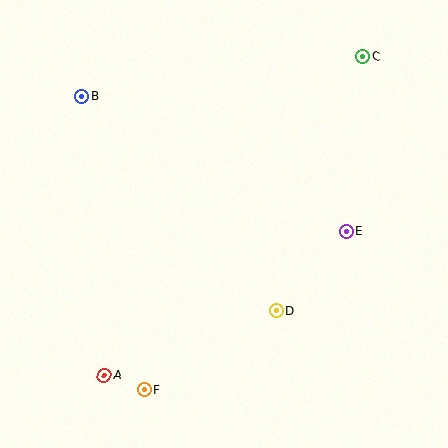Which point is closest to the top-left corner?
Point B is closest to the top-left corner.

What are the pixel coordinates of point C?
Point C is at (362, 57).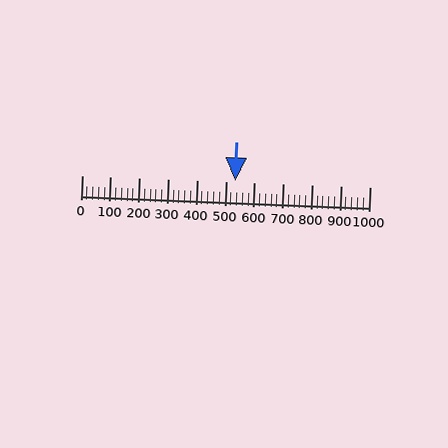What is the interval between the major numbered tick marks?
The major tick marks are spaced 100 units apart.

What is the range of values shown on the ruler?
The ruler shows values from 0 to 1000.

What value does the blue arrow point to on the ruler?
The blue arrow points to approximately 534.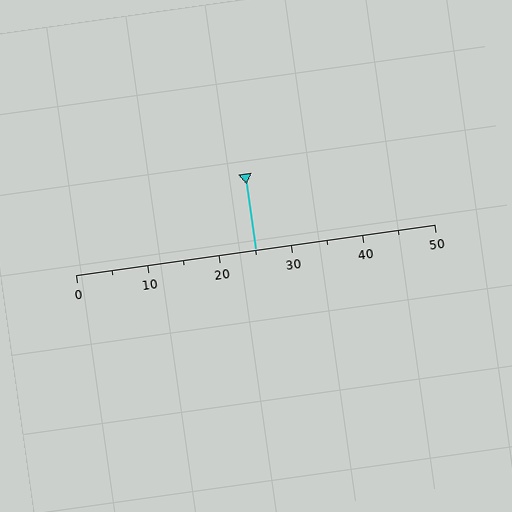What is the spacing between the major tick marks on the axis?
The major ticks are spaced 10 apart.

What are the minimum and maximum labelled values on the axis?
The axis runs from 0 to 50.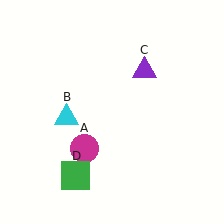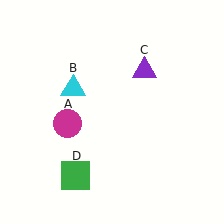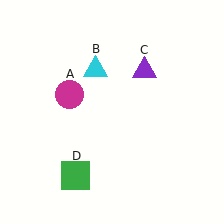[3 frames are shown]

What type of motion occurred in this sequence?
The magenta circle (object A), cyan triangle (object B) rotated clockwise around the center of the scene.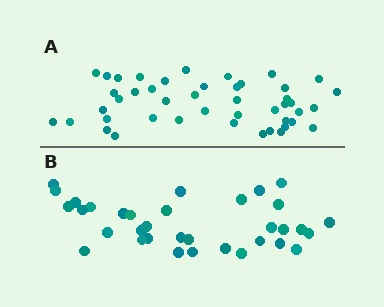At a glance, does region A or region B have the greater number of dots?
Region A (the top region) has more dots.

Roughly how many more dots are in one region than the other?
Region A has roughly 12 or so more dots than region B.